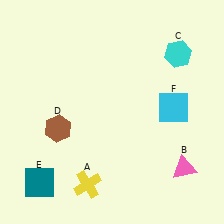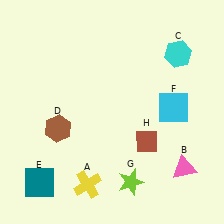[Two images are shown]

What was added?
A lime star (G), a brown diamond (H) were added in Image 2.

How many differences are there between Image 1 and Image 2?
There are 2 differences between the two images.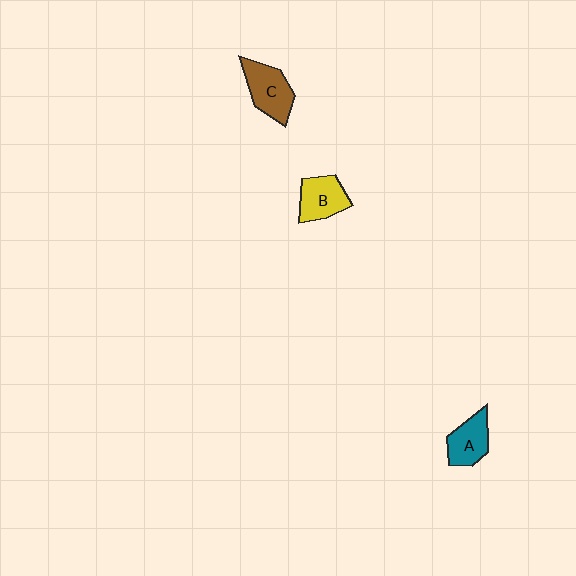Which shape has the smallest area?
Shape A (teal).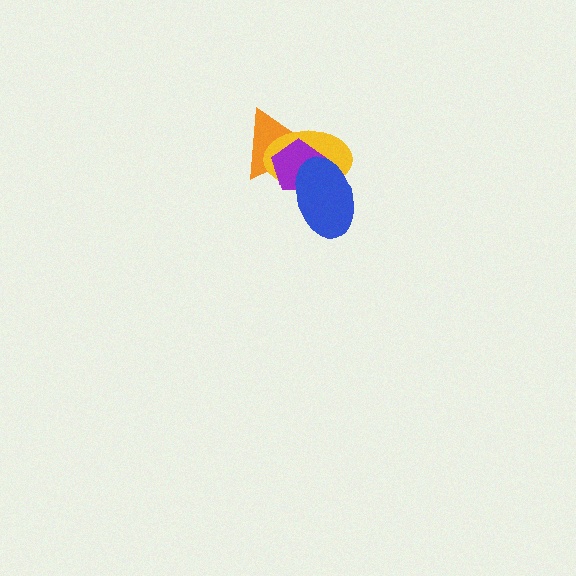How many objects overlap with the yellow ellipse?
3 objects overlap with the yellow ellipse.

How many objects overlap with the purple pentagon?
3 objects overlap with the purple pentagon.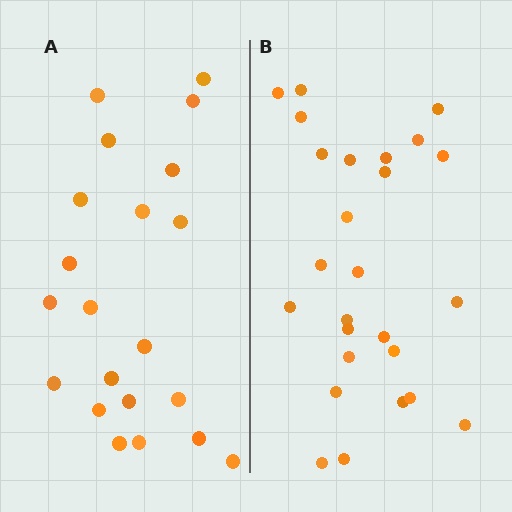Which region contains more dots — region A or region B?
Region B (the right region) has more dots.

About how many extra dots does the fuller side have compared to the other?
Region B has about 5 more dots than region A.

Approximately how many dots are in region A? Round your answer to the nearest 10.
About 20 dots. (The exact count is 21, which rounds to 20.)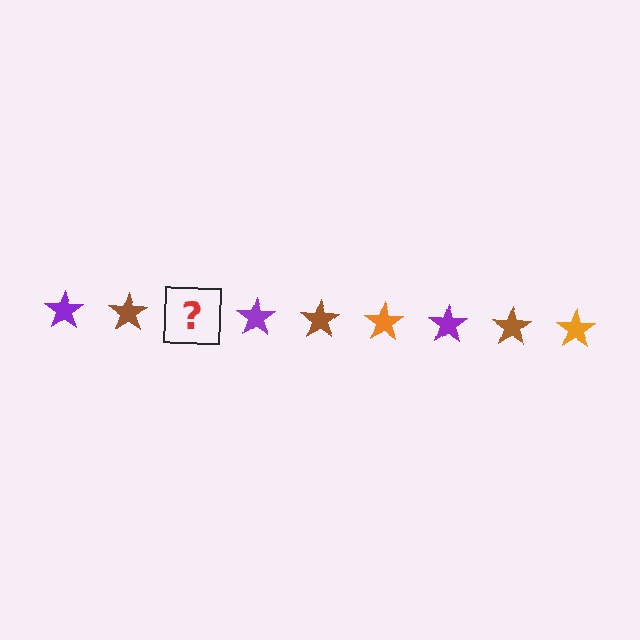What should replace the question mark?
The question mark should be replaced with an orange star.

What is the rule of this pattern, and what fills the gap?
The rule is that the pattern cycles through purple, brown, orange stars. The gap should be filled with an orange star.